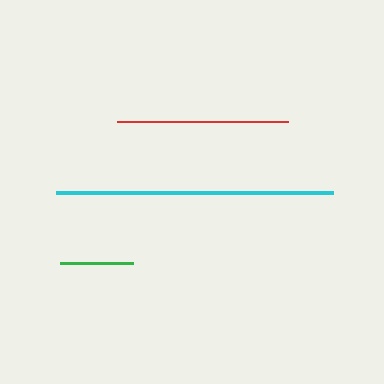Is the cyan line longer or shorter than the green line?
The cyan line is longer than the green line.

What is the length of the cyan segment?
The cyan segment is approximately 277 pixels long.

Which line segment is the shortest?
The green line is the shortest at approximately 73 pixels.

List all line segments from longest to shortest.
From longest to shortest: cyan, red, green.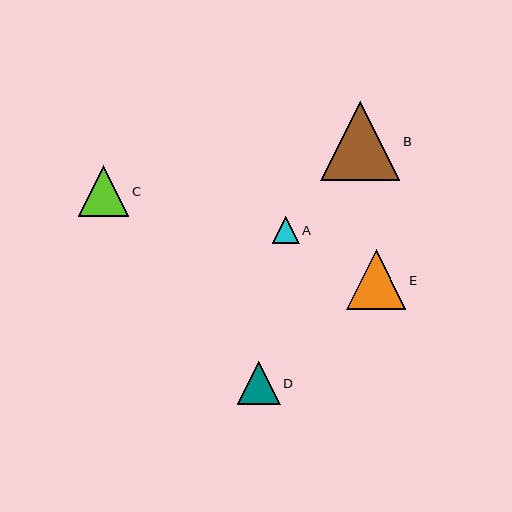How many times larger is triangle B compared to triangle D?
Triangle B is approximately 1.9 times the size of triangle D.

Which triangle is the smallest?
Triangle A is the smallest with a size of approximately 27 pixels.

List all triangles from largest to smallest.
From largest to smallest: B, E, C, D, A.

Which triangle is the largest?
Triangle B is the largest with a size of approximately 79 pixels.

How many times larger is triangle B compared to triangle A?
Triangle B is approximately 3.0 times the size of triangle A.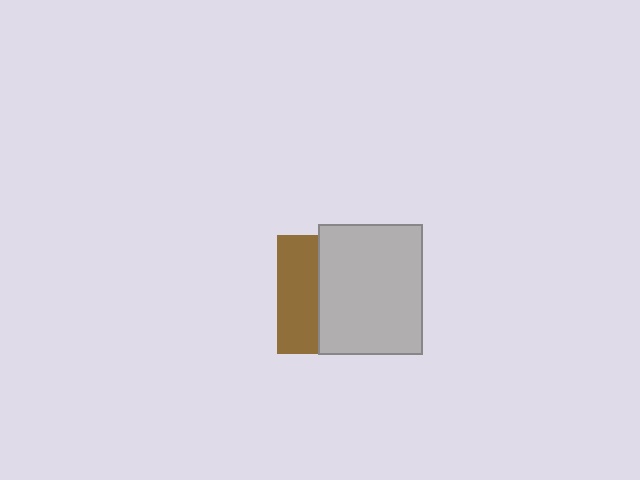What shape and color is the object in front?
The object in front is a light gray rectangle.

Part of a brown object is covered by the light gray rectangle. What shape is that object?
It is a square.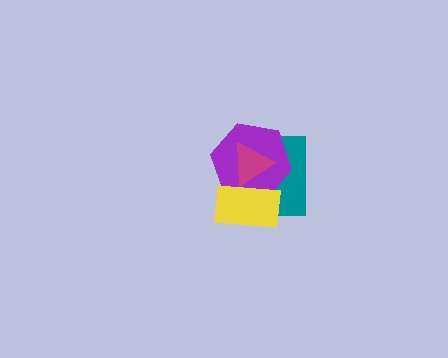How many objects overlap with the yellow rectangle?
3 objects overlap with the yellow rectangle.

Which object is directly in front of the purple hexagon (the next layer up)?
The yellow rectangle is directly in front of the purple hexagon.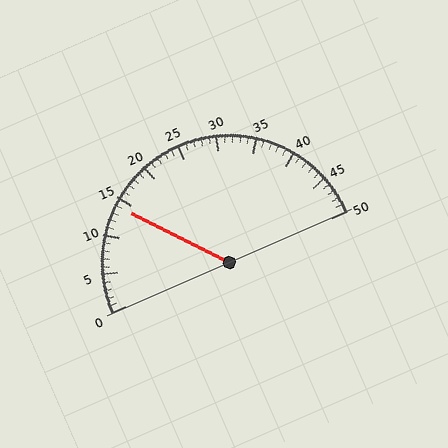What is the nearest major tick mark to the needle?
The nearest major tick mark is 15.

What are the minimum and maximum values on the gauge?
The gauge ranges from 0 to 50.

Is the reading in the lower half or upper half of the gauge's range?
The reading is in the lower half of the range (0 to 50).